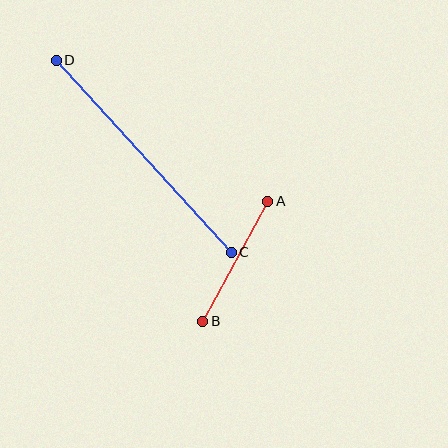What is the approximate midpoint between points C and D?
The midpoint is at approximately (144, 156) pixels.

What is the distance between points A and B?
The distance is approximately 136 pixels.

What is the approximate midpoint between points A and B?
The midpoint is at approximately (235, 261) pixels.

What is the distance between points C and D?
The distance is approximately 260 pixels.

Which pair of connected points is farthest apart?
Points C and D are farthest apart.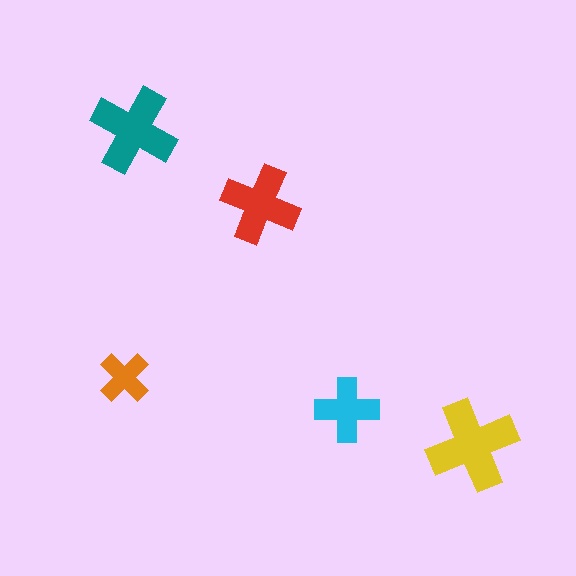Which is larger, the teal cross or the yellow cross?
The yellow one.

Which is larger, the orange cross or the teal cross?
The teal one.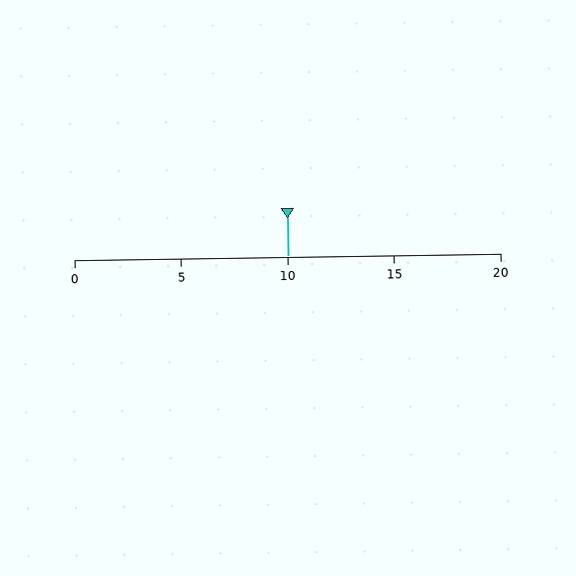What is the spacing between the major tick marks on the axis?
The major ticks are spaced 5 apart.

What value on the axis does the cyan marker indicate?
The marker indicates approximately 10.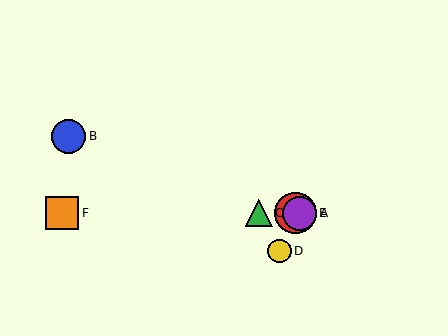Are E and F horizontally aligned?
Yes, both are at y≈213.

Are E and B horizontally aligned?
No, E is at y≈213 and B is at y≈136.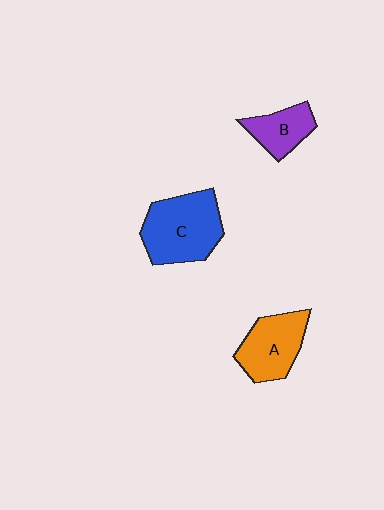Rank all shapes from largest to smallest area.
From largest to smallest: C (blue), A (orange), B (purple).